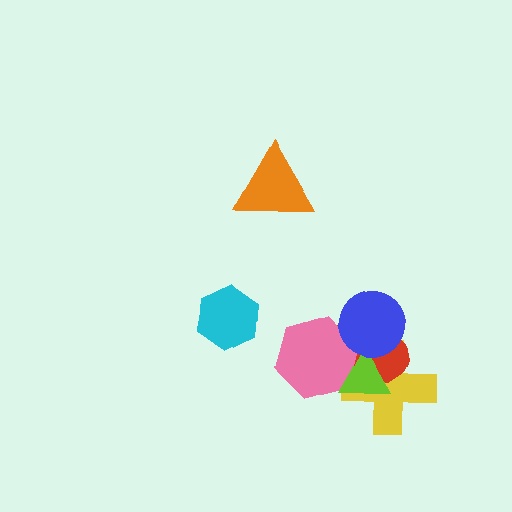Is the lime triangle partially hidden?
Yes, it is partially covered by another shape.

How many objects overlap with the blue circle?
4 objects overlap with the blue circle.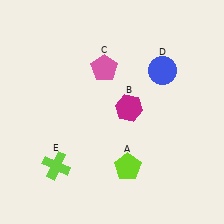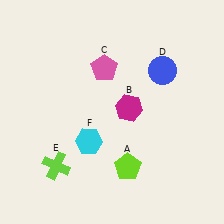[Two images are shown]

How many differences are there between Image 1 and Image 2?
There is 1 difference between the two images.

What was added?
A cyan hexagon (F) was added in Image 2.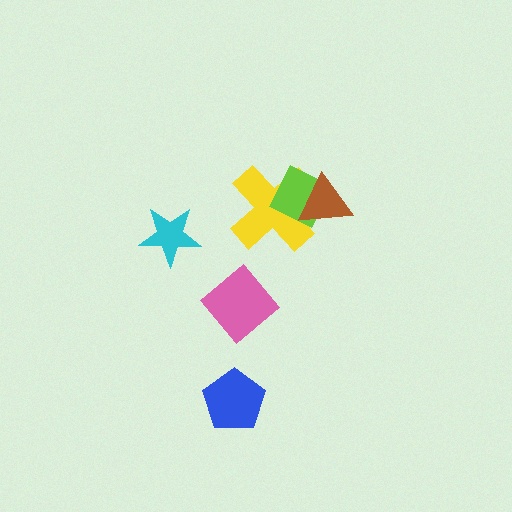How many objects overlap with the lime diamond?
2 objects overlap with the lime diamond.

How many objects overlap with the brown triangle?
2 objects overlap with the brown triangle.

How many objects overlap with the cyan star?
0 objects overlap with the cyan star.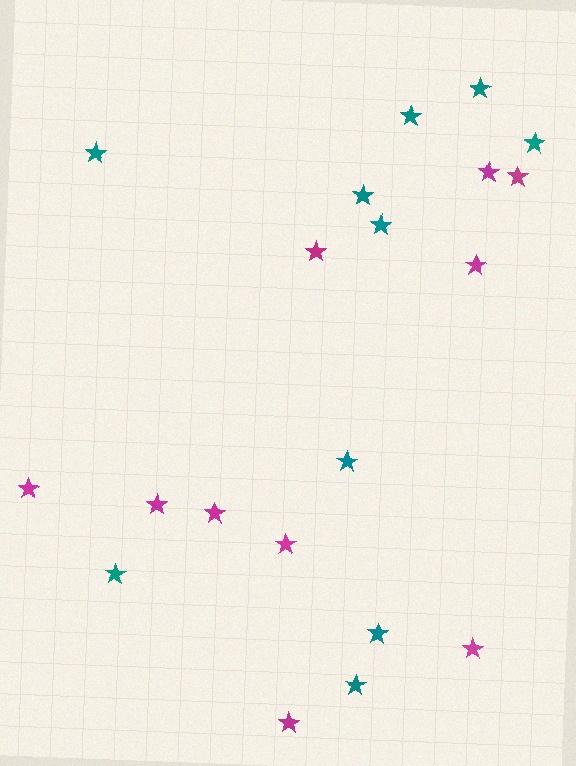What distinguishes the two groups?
There are 2 groups: one group of teal stars (10) and one group of magenta stars (10).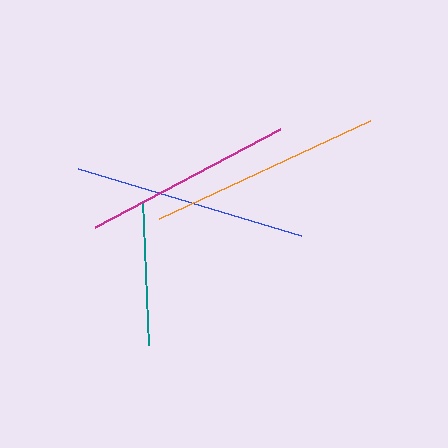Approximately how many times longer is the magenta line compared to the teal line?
The magenta line is approximately 1.4 times the length of the teal line.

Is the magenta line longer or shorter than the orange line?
The orange line is longer than the magenta line.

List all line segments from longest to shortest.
From longest to shortest: blue, orange, magenta, teal.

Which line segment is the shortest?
The teal line is the shortest at approximately 145 pixels.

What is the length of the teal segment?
The teal segment is approximately 145 pixels long.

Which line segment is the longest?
The blue line is the longest at approximately 232 pixels.